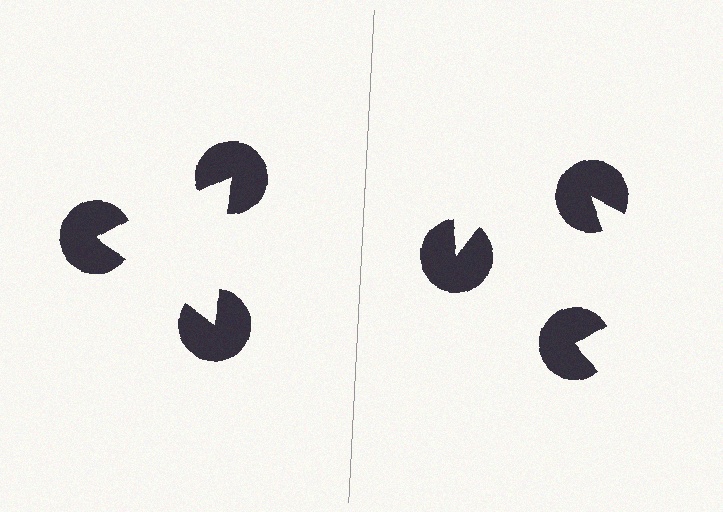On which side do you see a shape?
An illusory triangle appears on the left side. On the right side the wedge cuts are rotated, so no coherent shape forms.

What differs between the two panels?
The pac-man discs are positioned identically on both sides; only the wedge orientations differ. On the left they align to a triangle; on the right they are misaligned.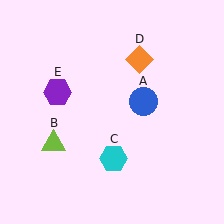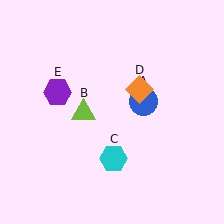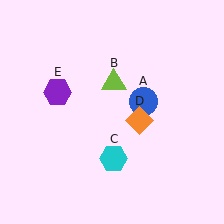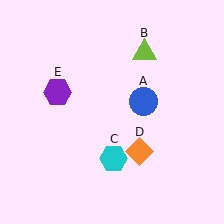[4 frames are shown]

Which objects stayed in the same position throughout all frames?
Blue circle (object A) and cyan hexagon (object C) and purple hexagon (object E) remained stationary.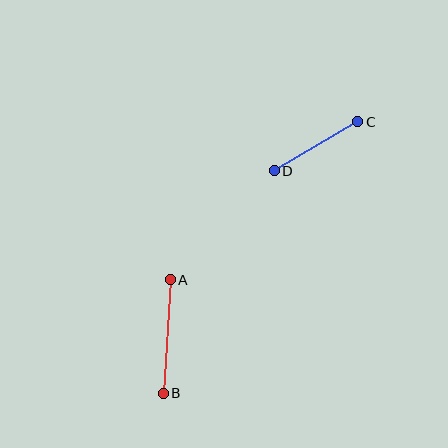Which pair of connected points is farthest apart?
Points A and B are farthest apart.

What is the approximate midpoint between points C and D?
The midpoint is at approximately (316, 146) pixels.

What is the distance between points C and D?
The distance is approximately 97 pixels.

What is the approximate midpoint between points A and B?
The midpoint is at approximately (167, 337) pixels.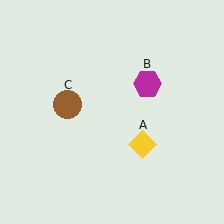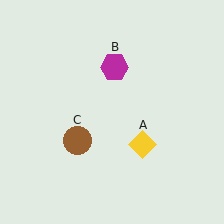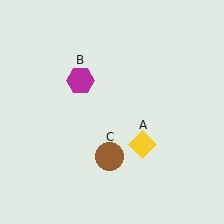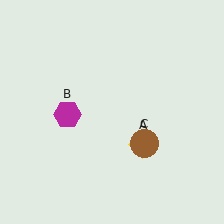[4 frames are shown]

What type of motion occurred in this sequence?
The magenta hexagon (object B), brown circle (object C) rotated counterclockwise around the center of the scene.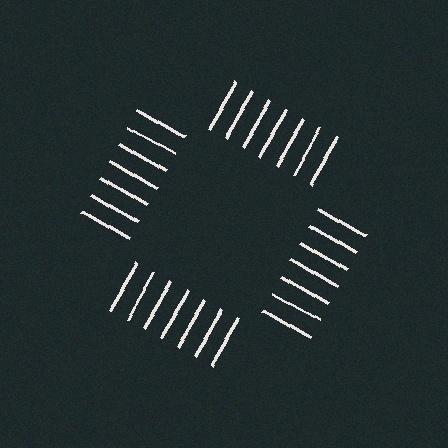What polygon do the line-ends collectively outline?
An illusory square — the line segments terminate on its edges but no continuous stroke is drawn.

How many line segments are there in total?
28 — 7 along each of the 4 edges.